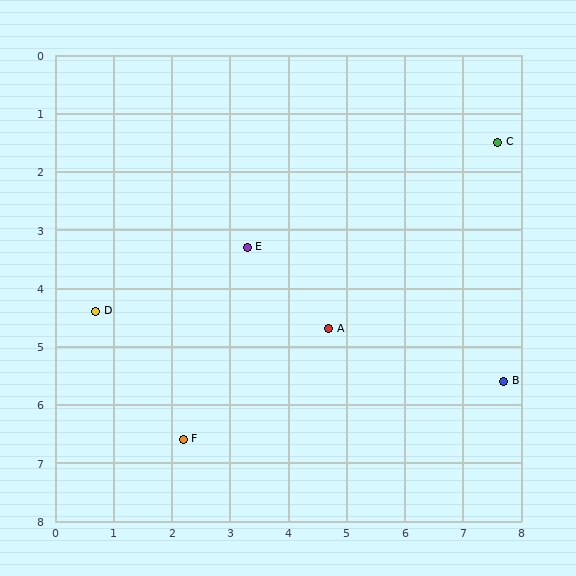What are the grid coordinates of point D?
Point D is at approximately (0.7, 4.4).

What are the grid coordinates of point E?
Point E is at approximately (3.3, 3.3).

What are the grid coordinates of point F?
Point F is at approximately (2.2, 6.6).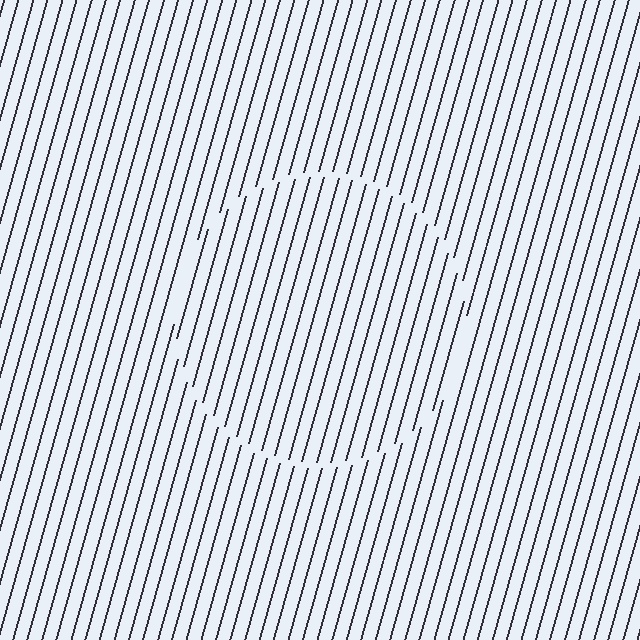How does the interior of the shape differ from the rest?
The interior of the shape contains the same grating, shifted by half a period — the contour is defined by the phase discontinuity where line-ends from the inner and outer gratings abut.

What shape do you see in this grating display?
An illusory circle. The interior of the shape contains the same grating, shifted by half a period — the contour is defined by the phase discontinuity where line-ends from the inner and outer gratings abut.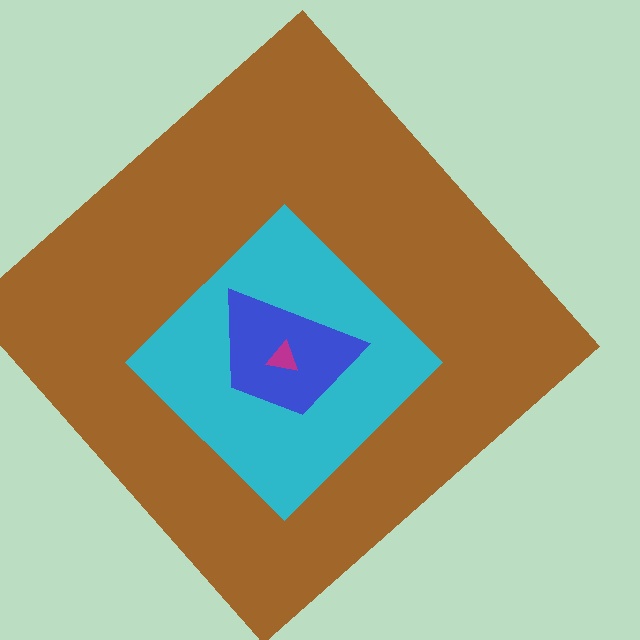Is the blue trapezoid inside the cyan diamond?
Yes.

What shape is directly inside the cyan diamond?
The blue trapezoid.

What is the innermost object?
The magenta triangle.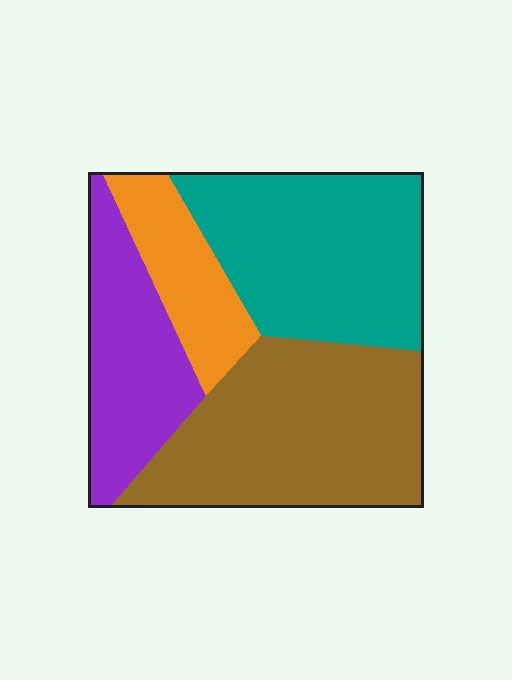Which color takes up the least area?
Orange, at roughly 15%.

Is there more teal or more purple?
Teal.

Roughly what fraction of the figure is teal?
Teal takes up about one third (1/3) of the figure.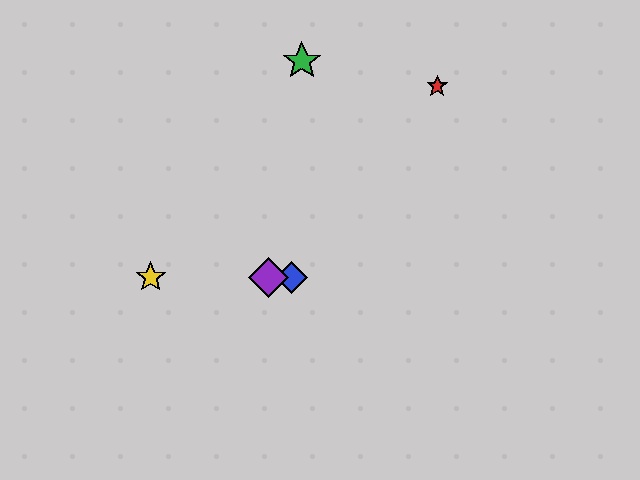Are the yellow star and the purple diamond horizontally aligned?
Yes, both are at y≈277.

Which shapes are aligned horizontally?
The blue diamond, the yellow star, the purple diamond are aligned horizontally.